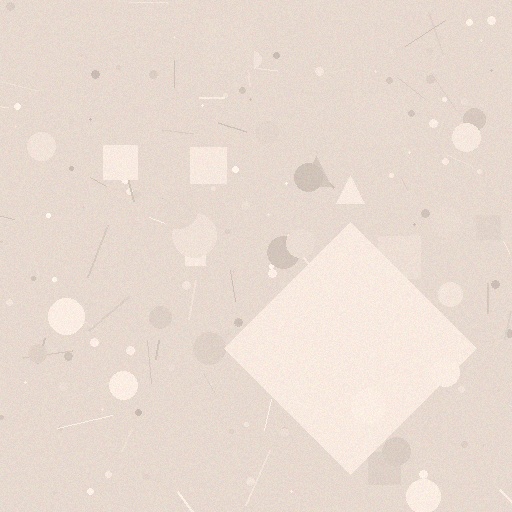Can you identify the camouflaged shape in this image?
The camouflaged shape is a diamond.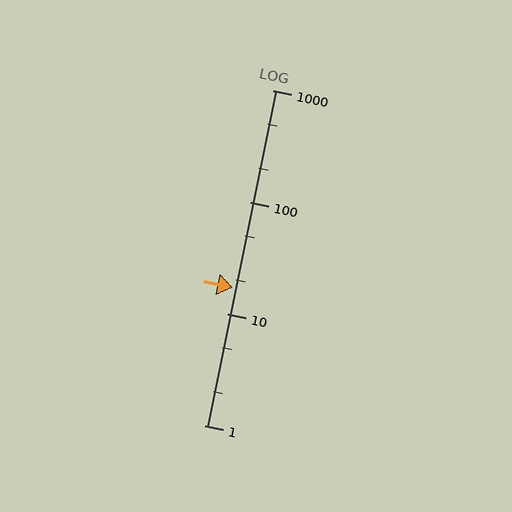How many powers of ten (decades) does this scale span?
The scale spans 3 decades, from 1 to 1000.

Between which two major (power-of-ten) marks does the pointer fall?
The pointer is between 10 and 100.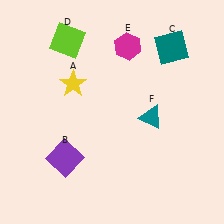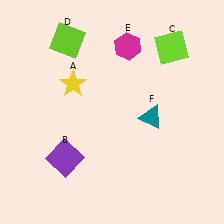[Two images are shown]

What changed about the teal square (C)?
In Image 1, C is teal. In Image 2, it changed to lime.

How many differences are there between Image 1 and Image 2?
There is 1 difference between the two images.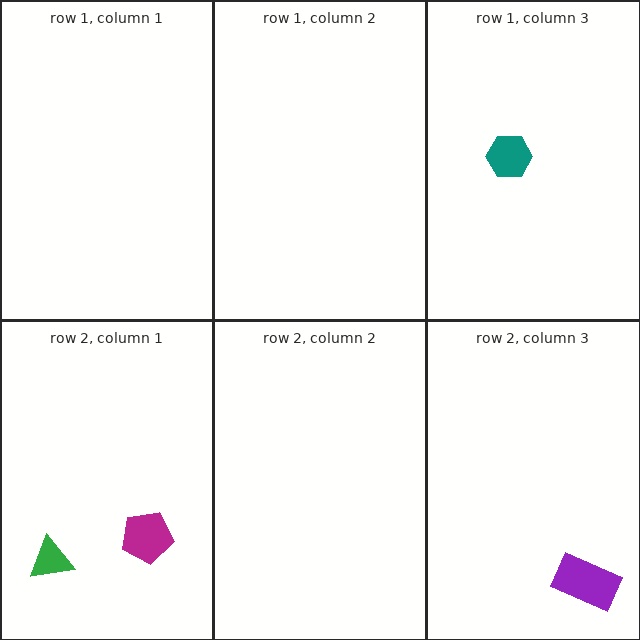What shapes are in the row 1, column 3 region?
The teal hexagon.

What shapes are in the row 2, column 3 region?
The purple rectangle.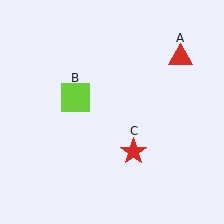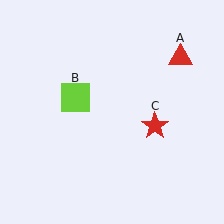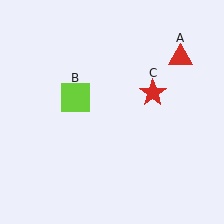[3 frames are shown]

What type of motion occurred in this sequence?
The red star (object C) rotated counterclockwise around the center of the scene.